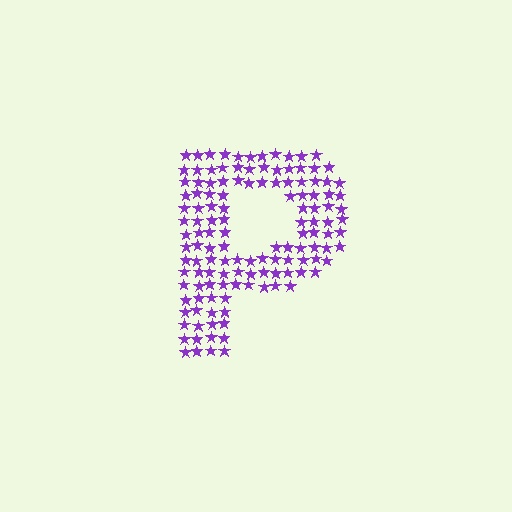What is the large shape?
The large shape is the letter P.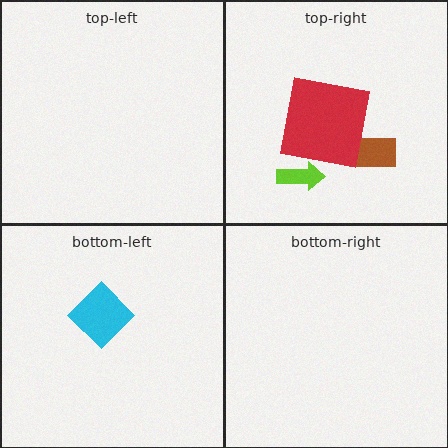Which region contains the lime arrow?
The top-right region.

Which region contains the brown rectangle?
The top-right region.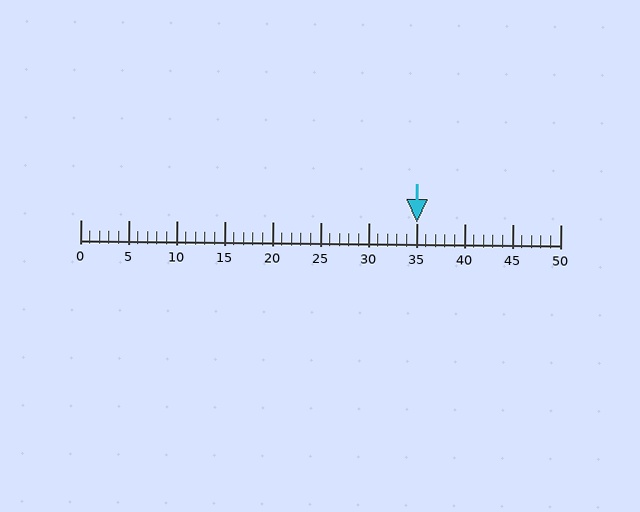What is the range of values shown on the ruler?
The ruler shows values from 0 to 50.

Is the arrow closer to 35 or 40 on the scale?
The arrow is closer to 35.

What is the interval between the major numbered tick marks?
The major tick marks are spaced 5 units apart.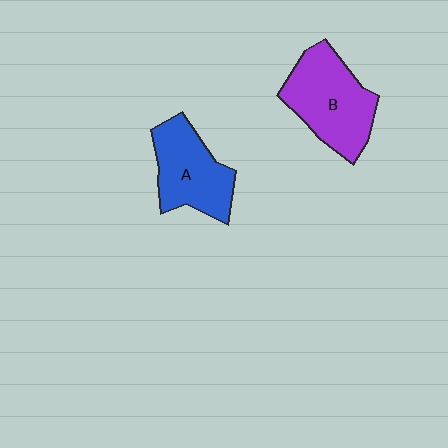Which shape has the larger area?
Shape B (purple).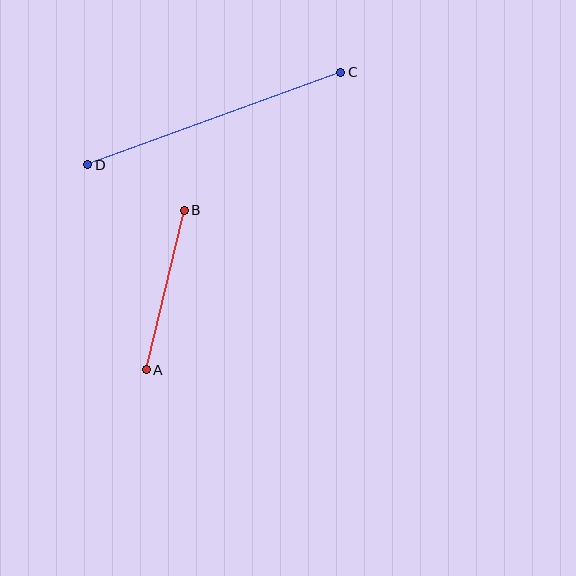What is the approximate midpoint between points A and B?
The midpoint is at approximately (165, 290) pixels.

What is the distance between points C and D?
The distance is approximately 269 pixels.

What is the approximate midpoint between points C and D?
The midpoint is at approximately (214, 119) pixels.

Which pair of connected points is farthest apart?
Points C and D are farthest apart.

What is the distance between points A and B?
The distance is approximately 164 pixels.